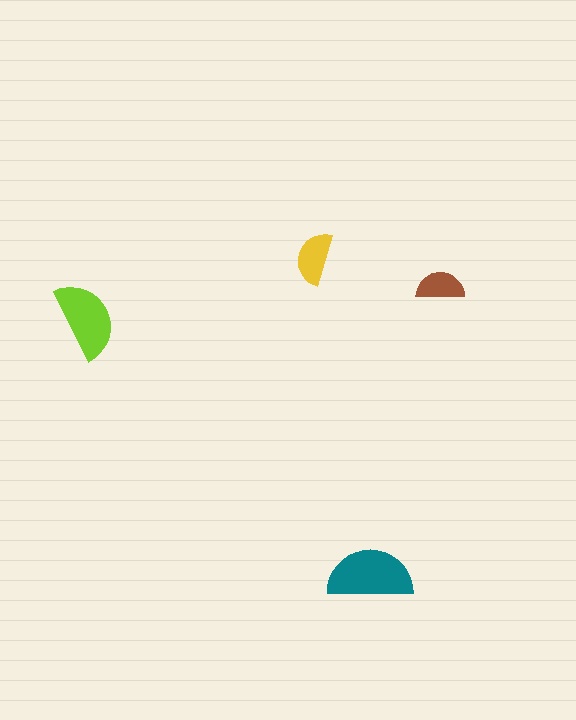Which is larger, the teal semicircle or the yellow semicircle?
The teal one.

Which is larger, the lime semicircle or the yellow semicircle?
The lime one.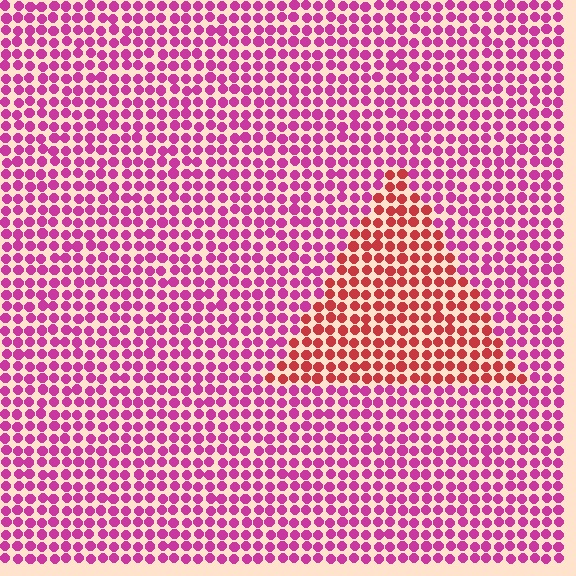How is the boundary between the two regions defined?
The boundary is defined purely by a slight shift in hue (about 40 degrees). Spacing, size, and orientation are identical on both sides.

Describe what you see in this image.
The image is filled with small magenta elements in a uniform arrangement. A triangle-shaped region is visible where the elements are tinted to a slightly different hue, forming a subtle color boundary.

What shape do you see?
I see a triangle.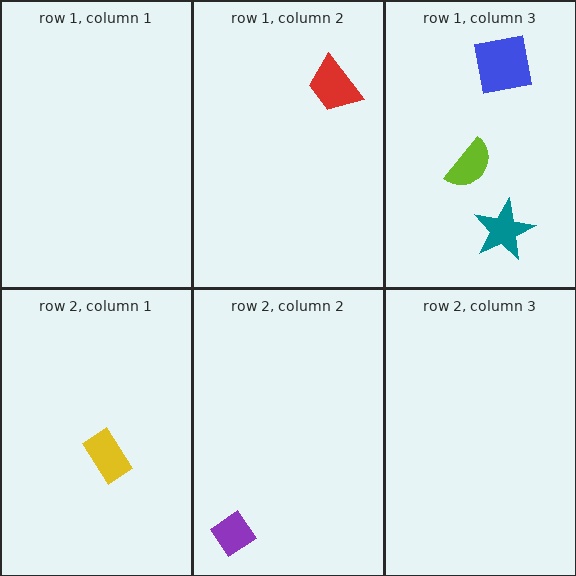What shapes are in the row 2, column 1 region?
The yellow rectangle.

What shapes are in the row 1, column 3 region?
The blue square, the teal star, the lime semicircle.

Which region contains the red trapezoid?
The row 1, column 2 region.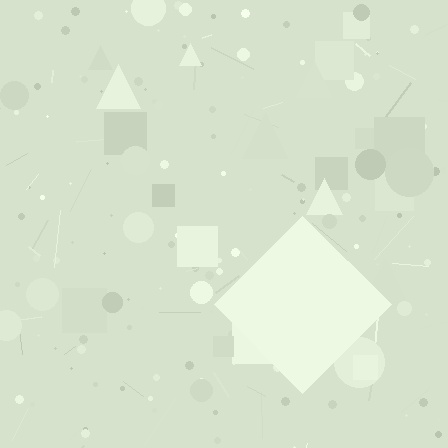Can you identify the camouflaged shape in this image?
The camouflaged shape is a diamond.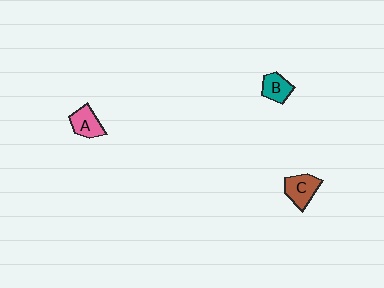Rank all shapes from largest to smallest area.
From largest to smallest: C (brown), A (pink), B (teal).